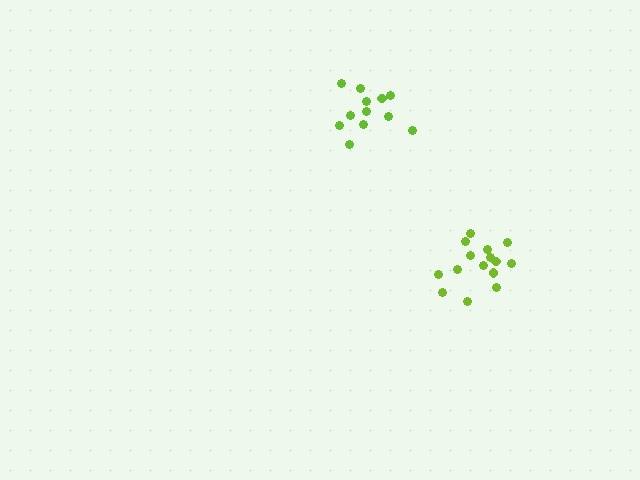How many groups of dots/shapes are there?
There are 2 groups.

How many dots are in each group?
Group 1: 15 dots, Group 2: 12 dots (27 total).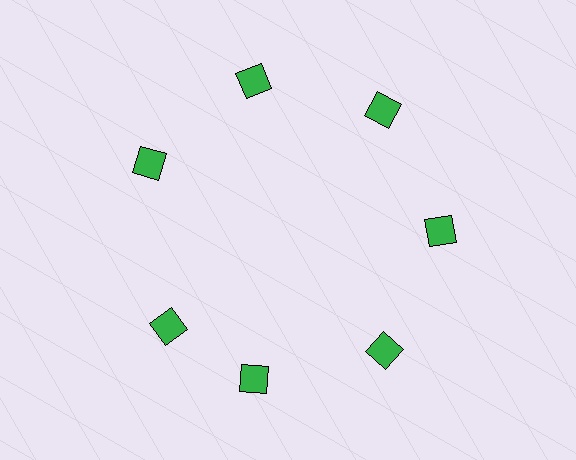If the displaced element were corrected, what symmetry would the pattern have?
It would have 7-fold rotational symmetry — the pattern would map onto itself every 51 degrees.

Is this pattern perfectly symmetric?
No. The 7 green squares are arranged in a ring, but one element near the 8 o'clock position is rotated out of alignment along the ring, breaking the 7-fold rotational symmetry.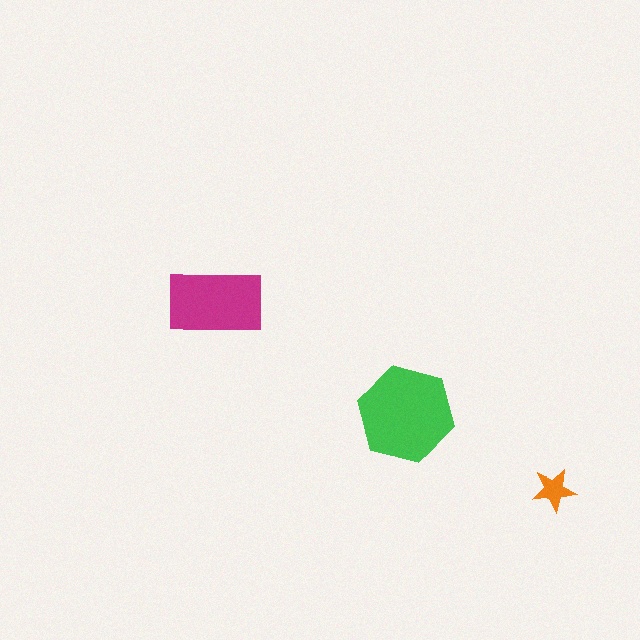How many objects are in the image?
There are 3 objects in the image.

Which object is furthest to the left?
The magenta rectangle is leftmost.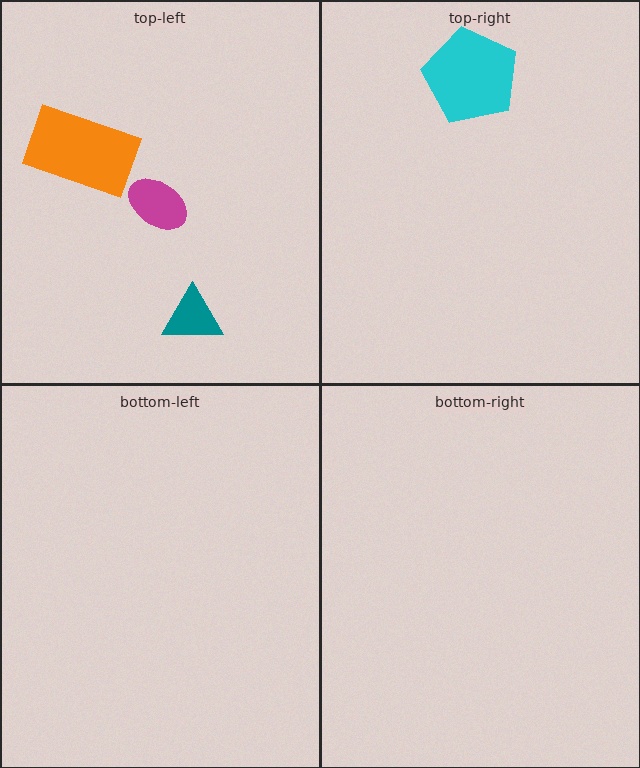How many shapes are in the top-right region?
1.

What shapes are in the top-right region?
The cyan pentagon.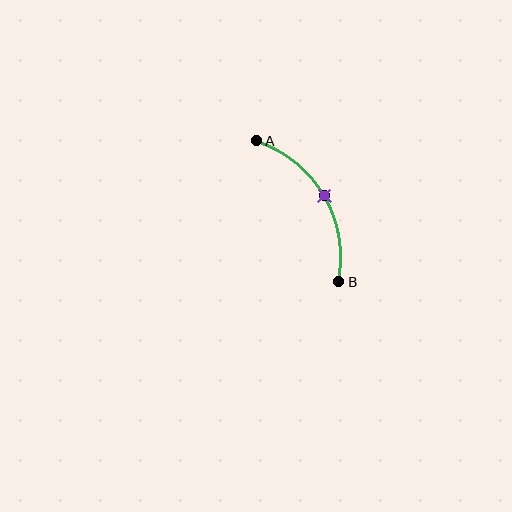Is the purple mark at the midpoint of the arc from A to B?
Yes. The purple mark lies on the arc at equal arc-length from both A and B — it is the arc midpoint.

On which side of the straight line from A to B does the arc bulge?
The arc bulges to the right of the straight line connecting A and B.